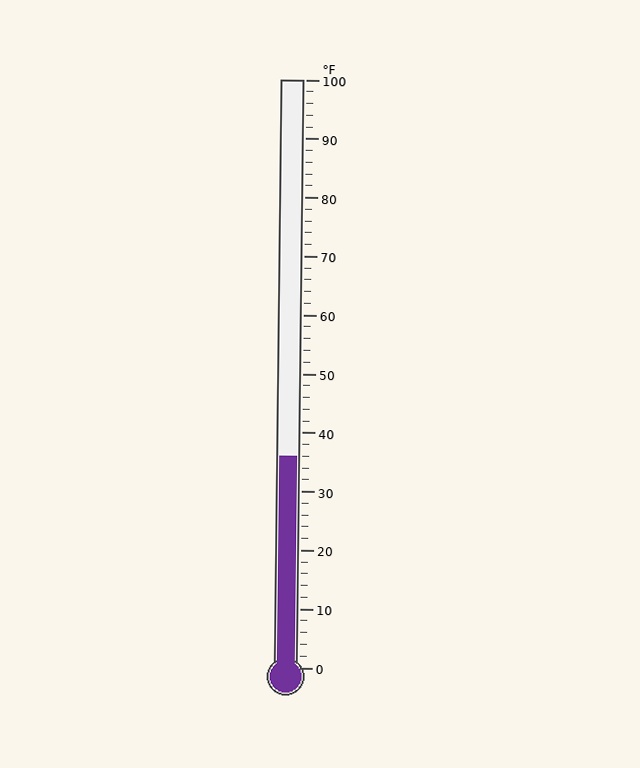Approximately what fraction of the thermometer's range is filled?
The thermometer is filled to approximately 35% of its range.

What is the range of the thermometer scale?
The thermometer scale ranges from 0°F to 100°F.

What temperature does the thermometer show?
The thermometer shows approximately 36°F.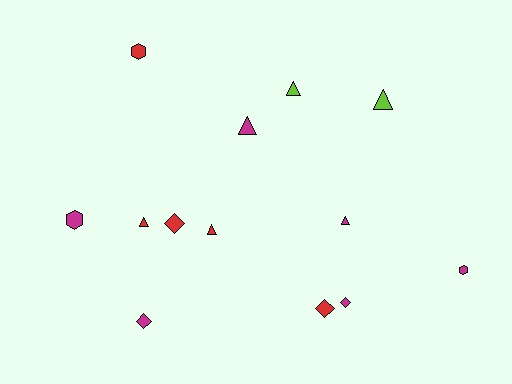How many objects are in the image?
There are 13 objects.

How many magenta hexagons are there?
There are 2 magenta hexagons.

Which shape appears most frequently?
Triangle, with 6 objects.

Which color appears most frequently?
Magenta, with 6 objects.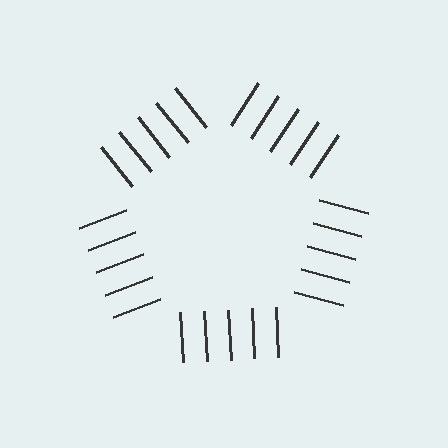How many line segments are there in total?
25 — 5 along each of the 5 edges.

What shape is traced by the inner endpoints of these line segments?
An illusory pentagon — the line segments terminate on its edges but no continuous stroke is drawn.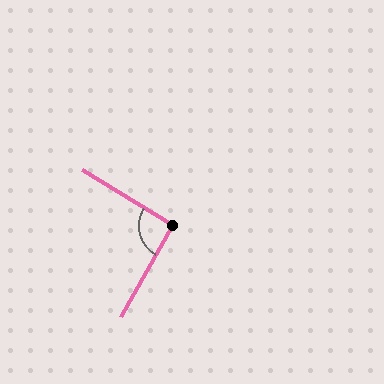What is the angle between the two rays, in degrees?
Approximately 92 degrees.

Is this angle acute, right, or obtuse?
It is approximately a right angle.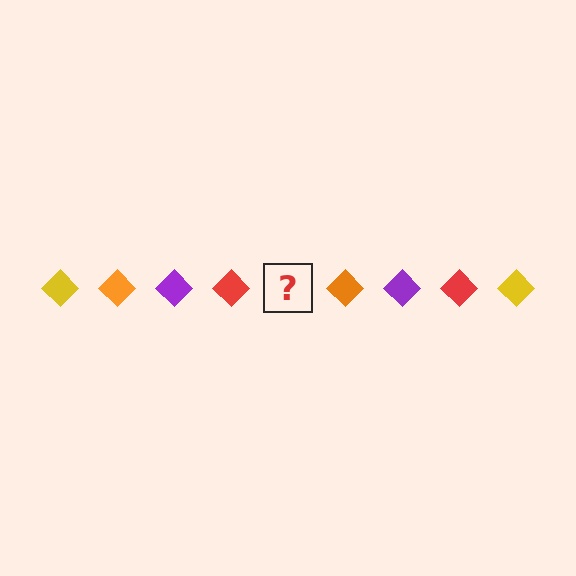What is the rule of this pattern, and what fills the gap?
The rule is that the pattern cycles through yellow, orange, purple, red diamonds. The gap should be filled with a yellow diamond.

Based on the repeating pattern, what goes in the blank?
The blank should be a yellow diamond.